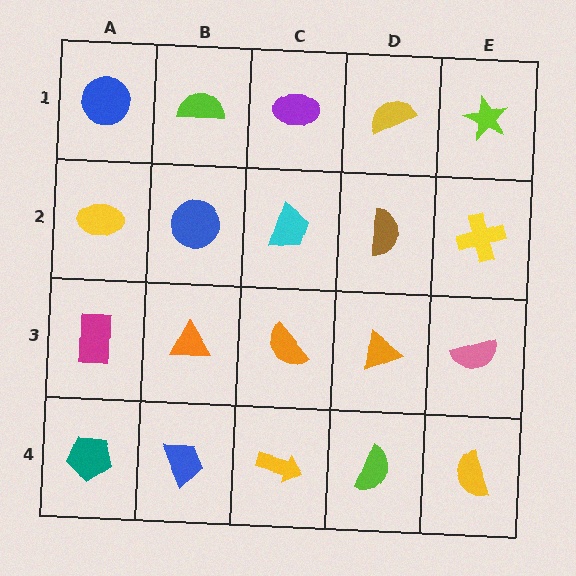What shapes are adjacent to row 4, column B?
An orange triangle (row 3, column B), a teal pentagon (row 4, column A), a yellow arrow (row 4, column C).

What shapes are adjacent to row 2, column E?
A lime star (row 1, column E), a pink semicircle (row 3, column E), a brown semicircle (row 2, column D).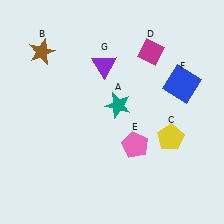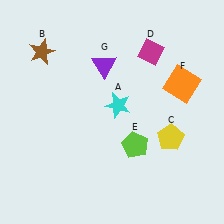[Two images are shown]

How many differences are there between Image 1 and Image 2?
There are 3 differences between the two images.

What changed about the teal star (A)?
In Image 1, A is teal. In Image 2, it changed to cyan.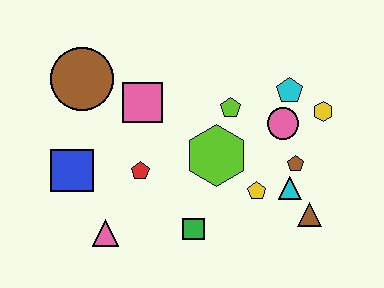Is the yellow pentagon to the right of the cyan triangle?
No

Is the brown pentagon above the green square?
Yes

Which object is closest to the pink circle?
The cyan pentagon is closest to the pink circle.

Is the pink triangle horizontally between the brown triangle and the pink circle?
No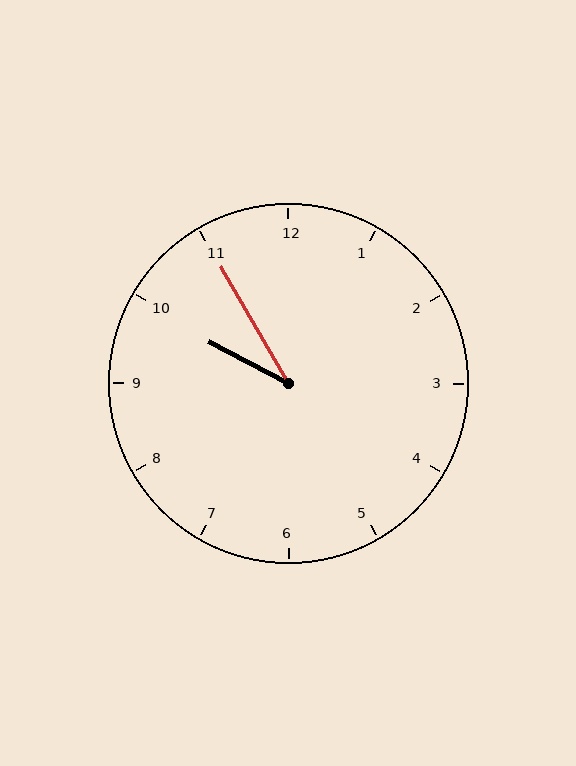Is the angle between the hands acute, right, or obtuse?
It is acute.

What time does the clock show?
9:55.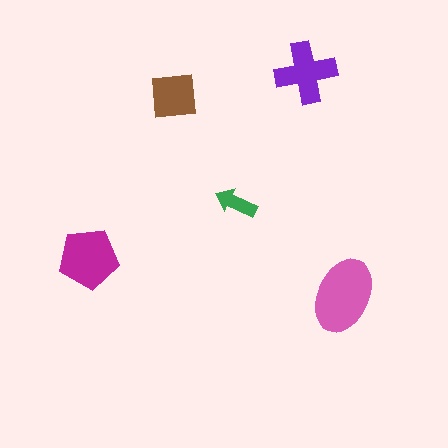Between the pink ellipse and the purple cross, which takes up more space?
The pink ellipse.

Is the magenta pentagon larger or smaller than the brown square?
Larger.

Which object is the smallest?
The green arrow.